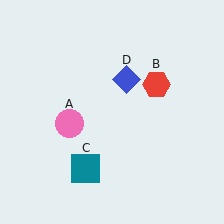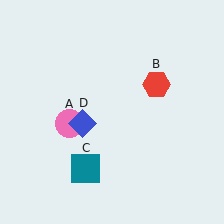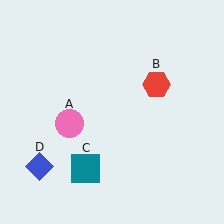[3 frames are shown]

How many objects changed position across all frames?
1 object changed position: blue diamond (object D).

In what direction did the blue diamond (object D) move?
The blue diamond (object D) moved down and to the left.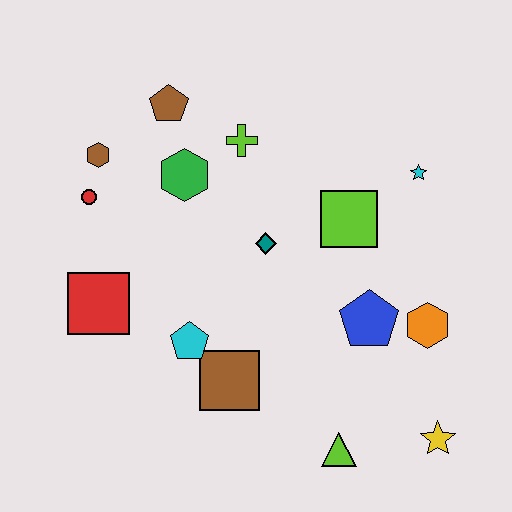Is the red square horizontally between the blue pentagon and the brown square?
No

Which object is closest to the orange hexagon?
The blue pentagon is closest to the orange hexagon.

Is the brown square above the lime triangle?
Yes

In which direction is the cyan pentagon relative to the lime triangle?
The cyan pentagon is to the left of the lime triangle.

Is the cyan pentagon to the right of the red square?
Yes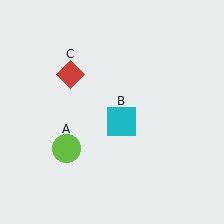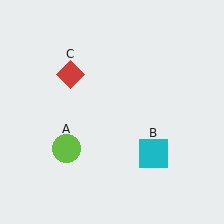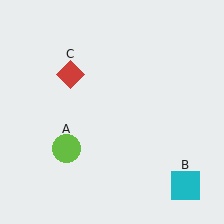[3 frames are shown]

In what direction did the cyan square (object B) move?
The cyan square (object B) moved down and to the right.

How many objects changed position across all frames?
1 object changed position: cyan square (object B).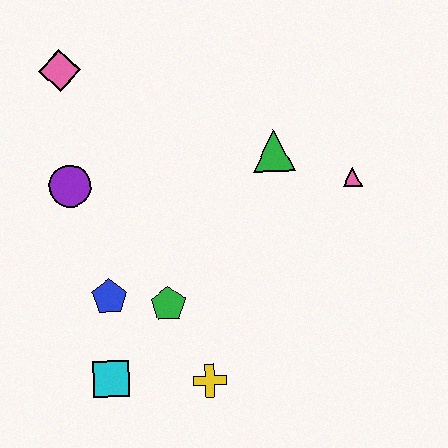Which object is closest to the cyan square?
The blue pentagon is closest to the cyan square.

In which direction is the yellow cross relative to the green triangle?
The yellow cross is below the green triangle.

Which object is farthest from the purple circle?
The pink triangle is farthest from the purple circle.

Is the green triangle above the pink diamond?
No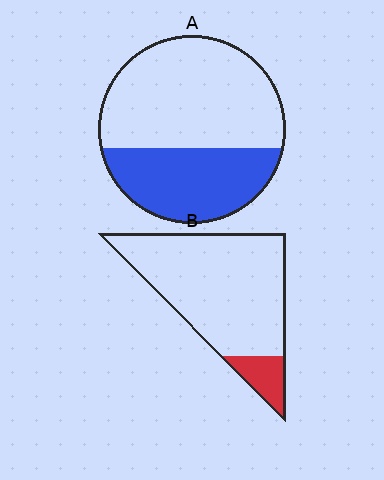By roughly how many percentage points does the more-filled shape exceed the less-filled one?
By roughly 25 percentage points (A over B).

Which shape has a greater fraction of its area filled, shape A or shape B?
Shape A.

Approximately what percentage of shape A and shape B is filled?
A is approximately 40% and B is approximately 10%.